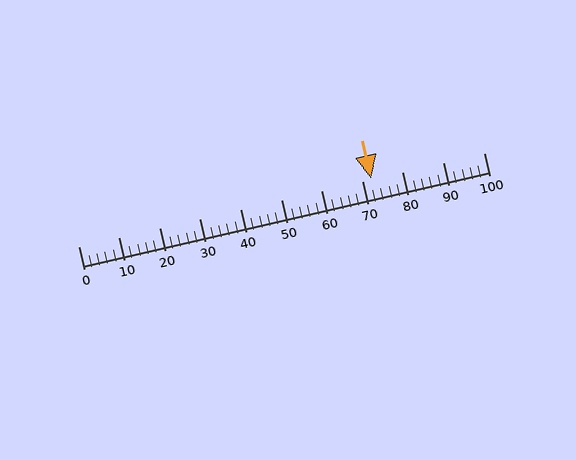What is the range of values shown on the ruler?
The ruler shows values from 0 to 100.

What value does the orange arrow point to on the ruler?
The orange arrow points to approximately 72.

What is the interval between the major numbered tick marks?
The major tick marks are spaced 10 units apart.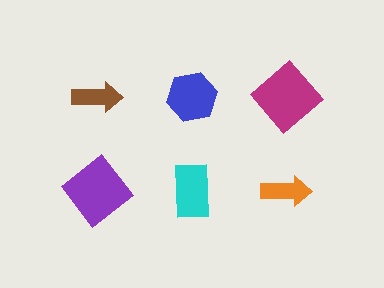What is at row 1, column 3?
A magenta diamond.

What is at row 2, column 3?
An orange arrow.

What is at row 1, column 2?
A blue hexagon.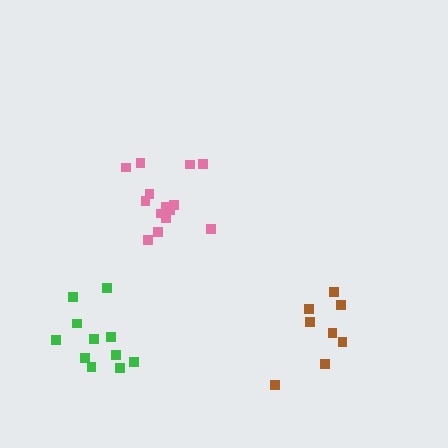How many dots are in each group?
Group 1: 12 dots, Group 2: 8 dots, Group 3: 14 dots (34 total).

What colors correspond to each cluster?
The clusters are colored: green, brown, pink.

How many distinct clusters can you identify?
There are 3 distinct clusters.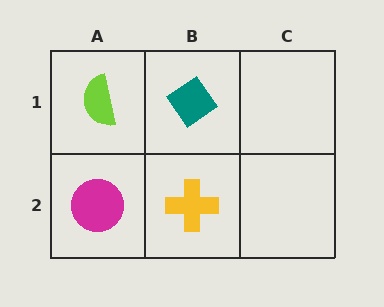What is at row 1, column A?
A lime semicircle.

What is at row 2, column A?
A magenta circle.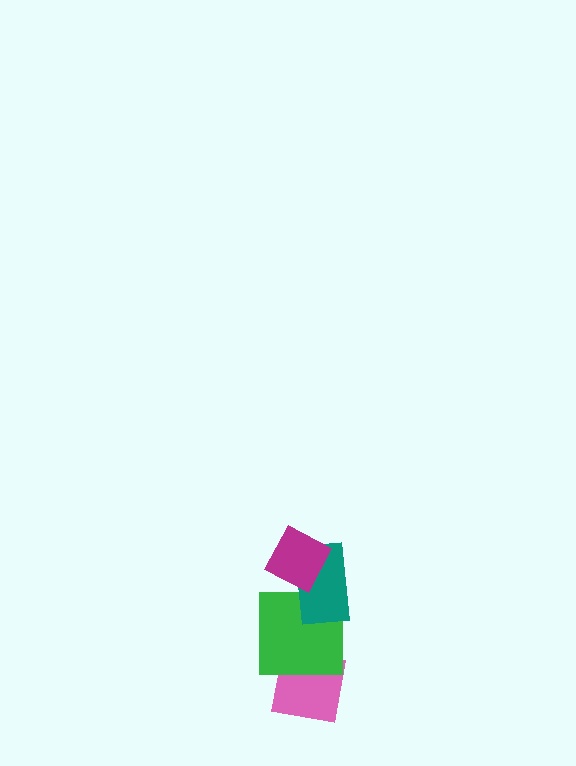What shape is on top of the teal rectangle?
The magenta diamond is on top of the teal rectangle.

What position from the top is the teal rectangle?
The teal rectangle is 2nd from the top.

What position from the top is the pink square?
The pink square is 4th from the top.